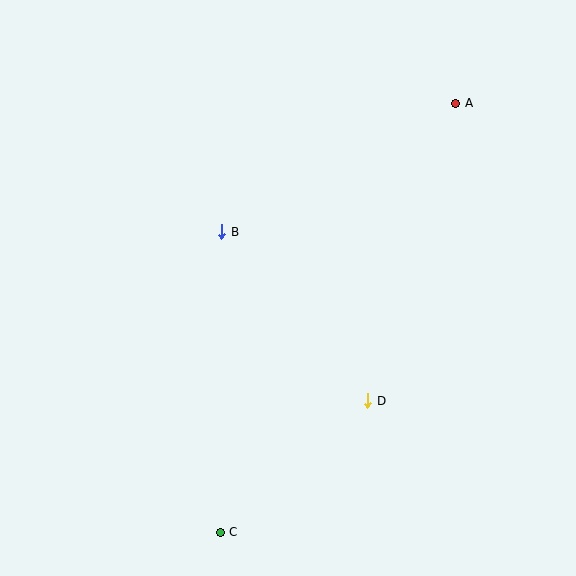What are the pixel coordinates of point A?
Point A is at (456, 103).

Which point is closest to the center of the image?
Point B at (222, 232) is closest to the center.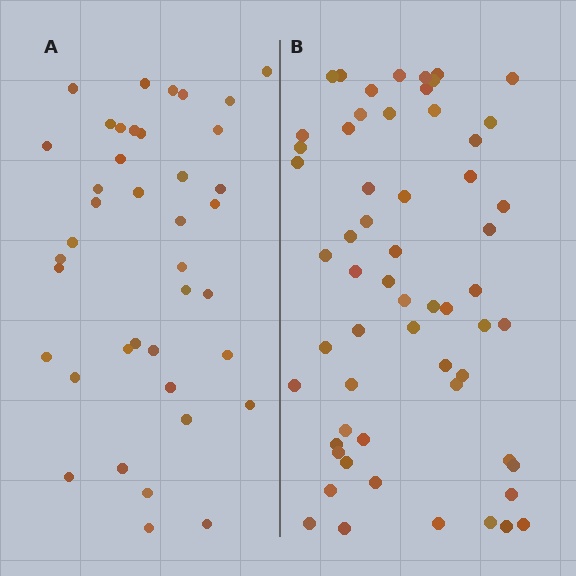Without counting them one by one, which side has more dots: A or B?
Region B (the right region) has more dots.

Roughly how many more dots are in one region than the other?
Region B has approximately 20 more dots than region A.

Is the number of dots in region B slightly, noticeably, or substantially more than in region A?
Region B has substantially more. The ratio is roughly 1.5 to 1.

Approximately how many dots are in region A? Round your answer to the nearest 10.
About 40 dots.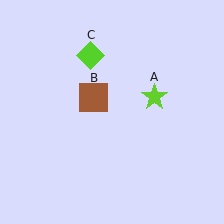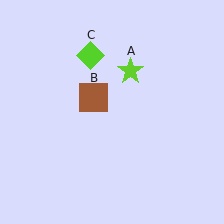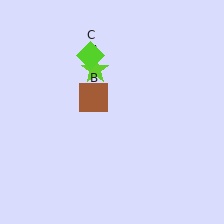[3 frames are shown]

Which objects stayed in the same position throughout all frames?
Brown square (object B) and lime diamond (object C) remained stationary.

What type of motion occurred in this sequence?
The lime star (object A) rotated counterclockwise around the center of the scene.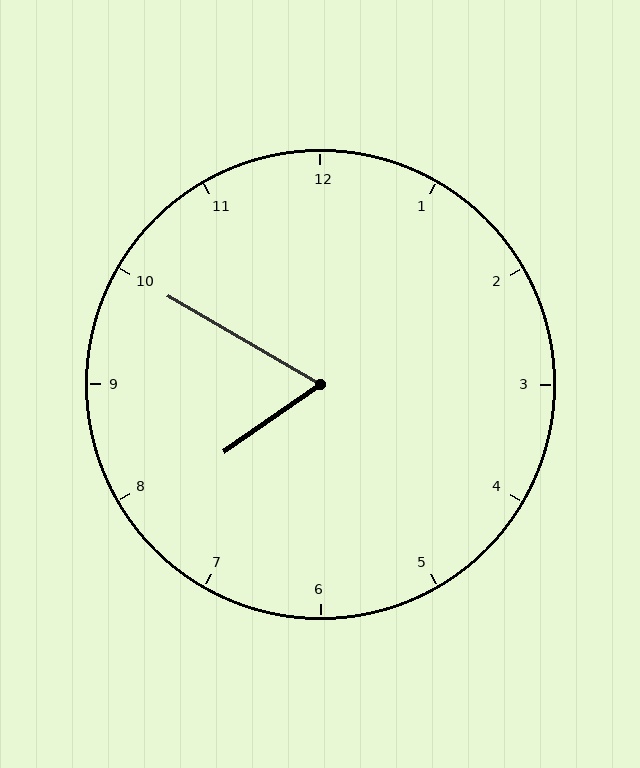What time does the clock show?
7:50.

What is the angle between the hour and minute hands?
Approximately 65 degrees.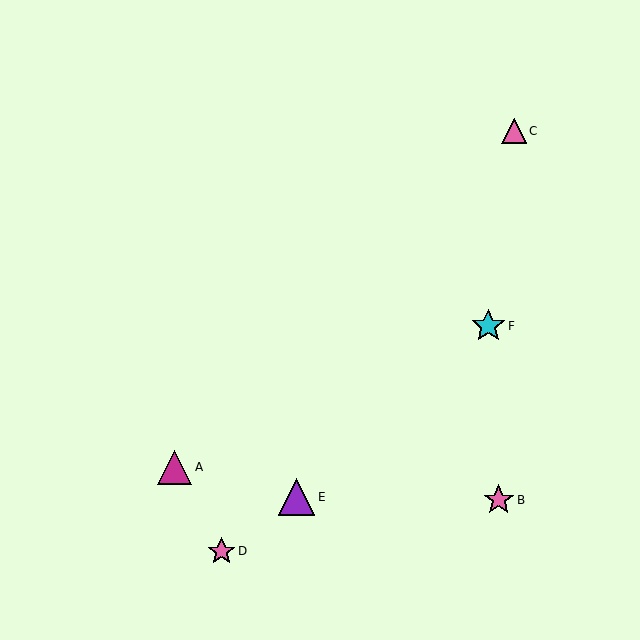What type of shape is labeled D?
Shape D is a pink star.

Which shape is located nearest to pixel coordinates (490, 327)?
The cyan star (labeled F) at (488, 326) is nearest to that location.